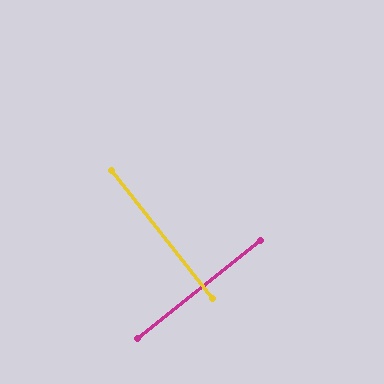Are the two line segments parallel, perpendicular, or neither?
Perpendicular — they meet at approximately 90°.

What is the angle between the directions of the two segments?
Approximately 90 degrees.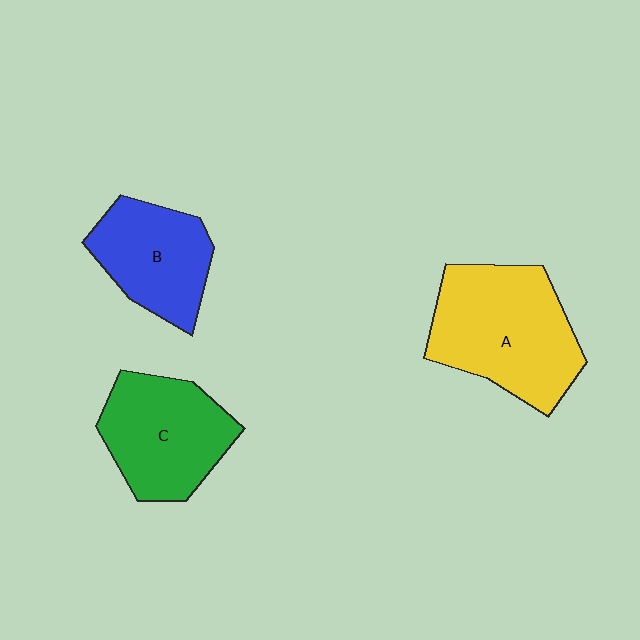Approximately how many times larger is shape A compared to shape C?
Approximately 1.3 times.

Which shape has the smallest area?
Shape B (blue).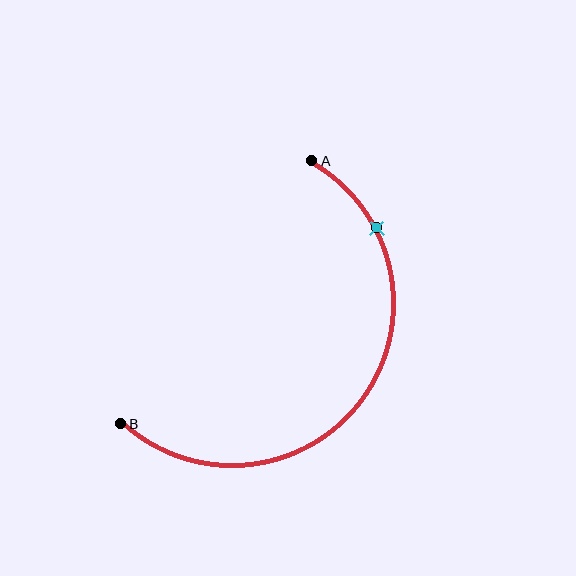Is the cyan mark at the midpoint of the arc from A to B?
No. The cyan mark lies on the arc but is closer to endpoint A. The arc midpoint would be at the point on the curve equidistant along the arc from both A and B.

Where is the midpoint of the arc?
The arc midpoint is the point on the curve farthest from the straight line joining A and B. It sits below and to the right of that line.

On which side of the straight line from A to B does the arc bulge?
The arc bulges below and to the right of the straight line connecting A and B.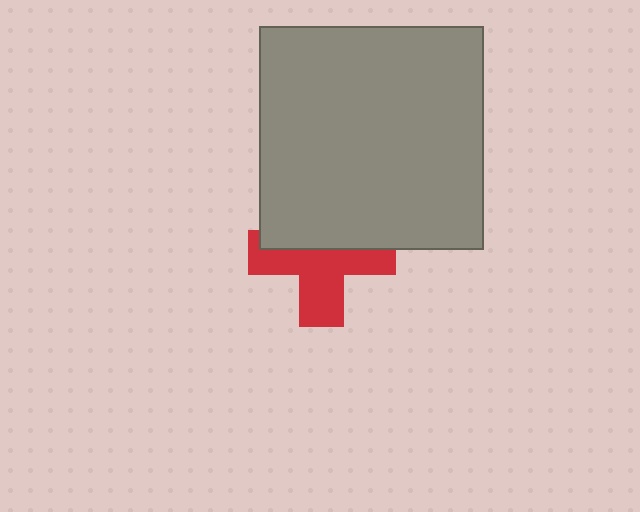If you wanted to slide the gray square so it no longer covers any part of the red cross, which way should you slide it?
Slide it up — that is the most direct way to separate the two shapes.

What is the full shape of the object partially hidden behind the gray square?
The partially hidden object is a red cross.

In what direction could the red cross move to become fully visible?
The red cross could move down. That would shift it out from behind the gray square entirely.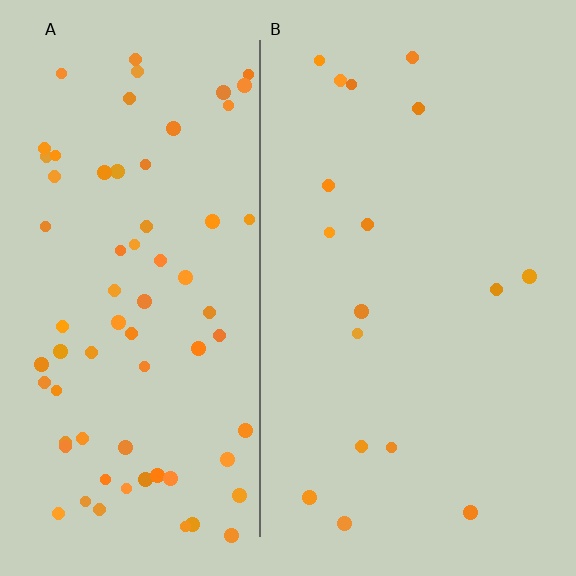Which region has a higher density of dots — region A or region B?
A (the left).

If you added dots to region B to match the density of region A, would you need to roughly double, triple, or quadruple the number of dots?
Approximately quadruple.